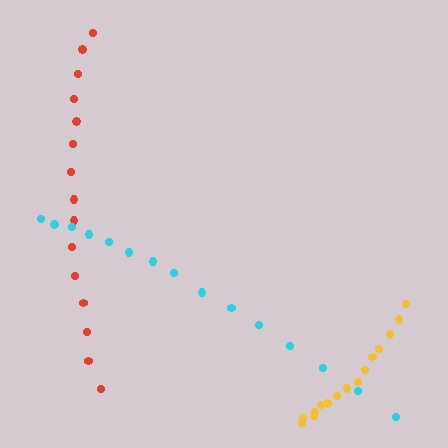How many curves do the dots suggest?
There are 3 distinct paths.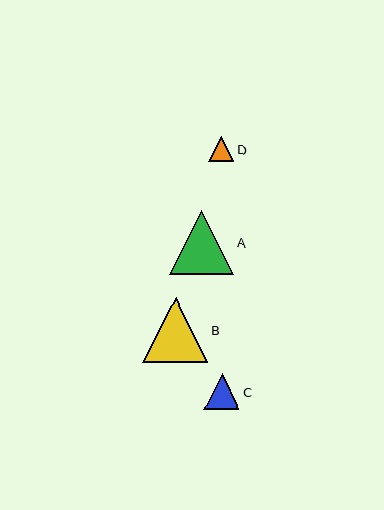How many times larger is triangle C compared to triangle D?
Triangle C is approximately 1.4 times the size of triangle D.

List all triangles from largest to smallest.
From largest to smallest: B, A, C, D.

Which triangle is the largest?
Triangle B is the largest with a size of approximately 65 pixels.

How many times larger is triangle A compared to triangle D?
Triangle A is approximately 2.6 times the size of triangle D.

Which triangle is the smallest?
Triangle D is the smallest with a size of approximately 25 pixels.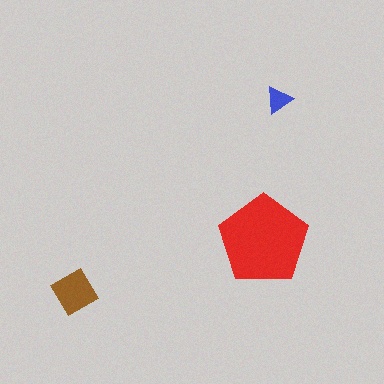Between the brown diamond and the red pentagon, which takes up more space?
The red pentagon.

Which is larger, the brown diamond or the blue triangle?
The brown diamond.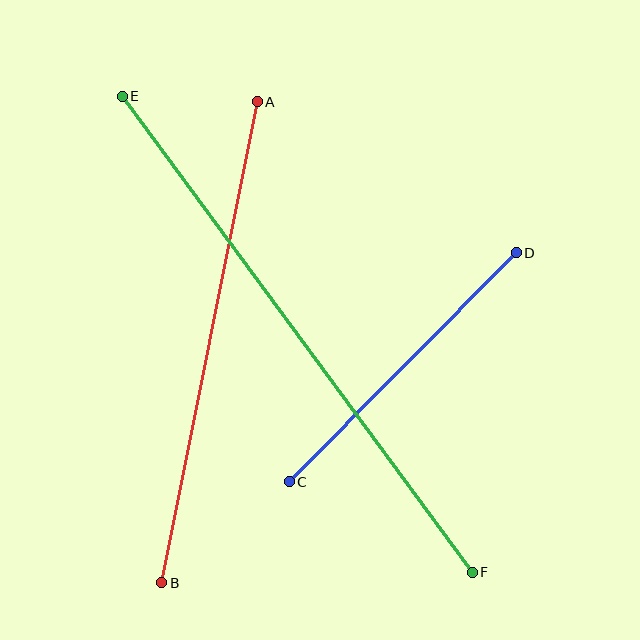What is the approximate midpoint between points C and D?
The midpoint is at approximately (403, 367) pixels.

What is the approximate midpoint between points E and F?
The midpoint is at approximately (297, 334) pixels.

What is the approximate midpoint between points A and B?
The midpoint is at approximately (209, 342) pixels.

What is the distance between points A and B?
The distance is approximately 490 pixels.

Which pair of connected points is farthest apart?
Points E and F are farthest apart.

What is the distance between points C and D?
The distance is approximately 323 pixels.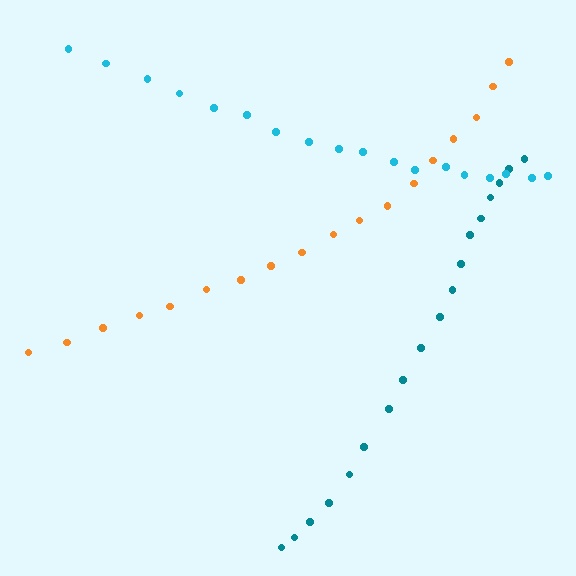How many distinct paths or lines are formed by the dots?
There are 3 distinct paths.